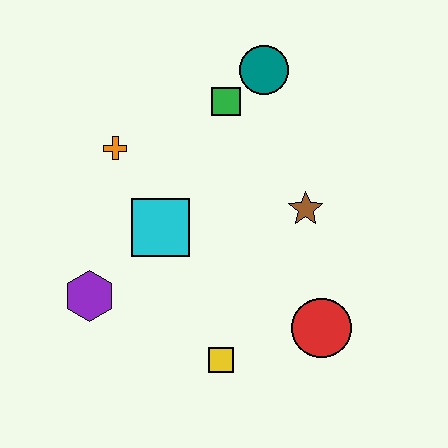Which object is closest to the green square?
The teal circle is closest to the green square.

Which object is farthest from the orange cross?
The red circle is farthest from the orange cross.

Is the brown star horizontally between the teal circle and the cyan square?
No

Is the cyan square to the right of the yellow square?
No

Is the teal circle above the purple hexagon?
Yes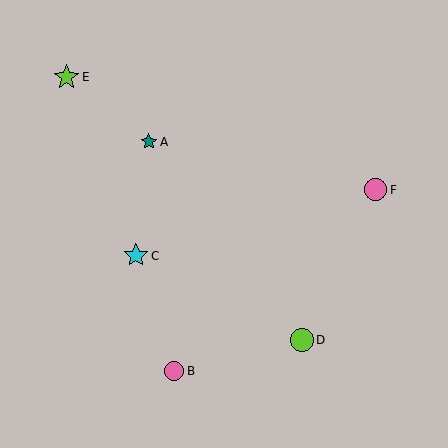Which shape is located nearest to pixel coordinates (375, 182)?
The pink circle (labeled F) at (376, 190) is nearest to that location.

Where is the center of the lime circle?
The center of the lime circle is at (302, 340).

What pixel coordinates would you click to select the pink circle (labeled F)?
Click at (376, 190) to select the pink circle F.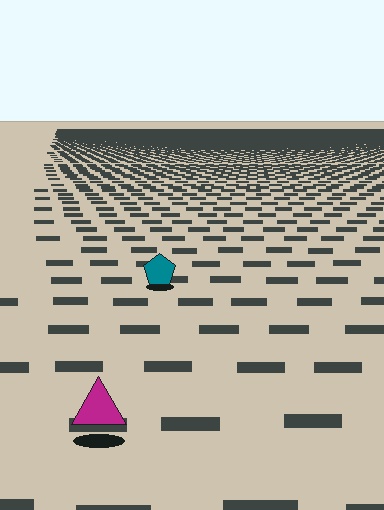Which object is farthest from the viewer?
The teal pentagon is farthest from the viewer. It appears smaller and the ground texture around it is denser.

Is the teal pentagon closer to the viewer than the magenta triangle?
No. The magenta triangle is closer — you can tell from the texture gradient: the ground texture is coarser near it.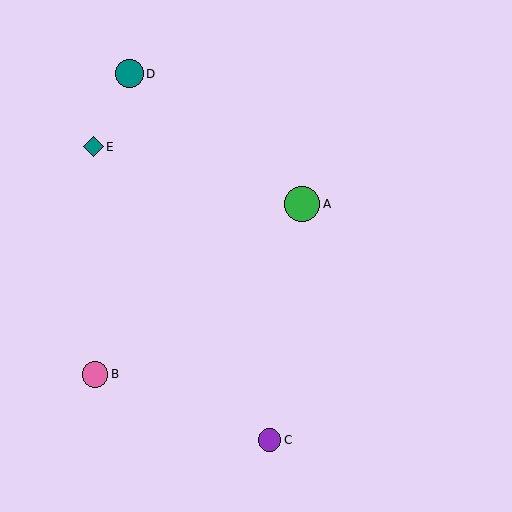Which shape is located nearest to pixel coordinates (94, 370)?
The pink circle (labeled B) at (95, 375) is nearest to that location.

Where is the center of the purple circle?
The center of the purple circle is at (270, 440).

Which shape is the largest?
The green circle (labeled A) is the largest.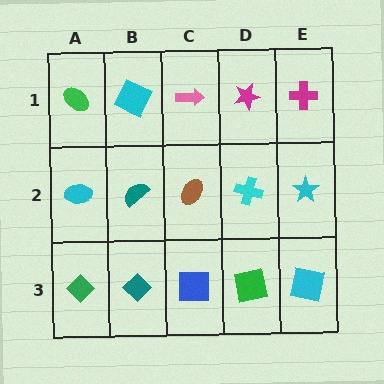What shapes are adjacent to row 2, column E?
A magenta cross (row 1, column E), a cyan square (row 3, column E), a cyan cross (row 2, column D).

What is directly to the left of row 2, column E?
A cyan cross.